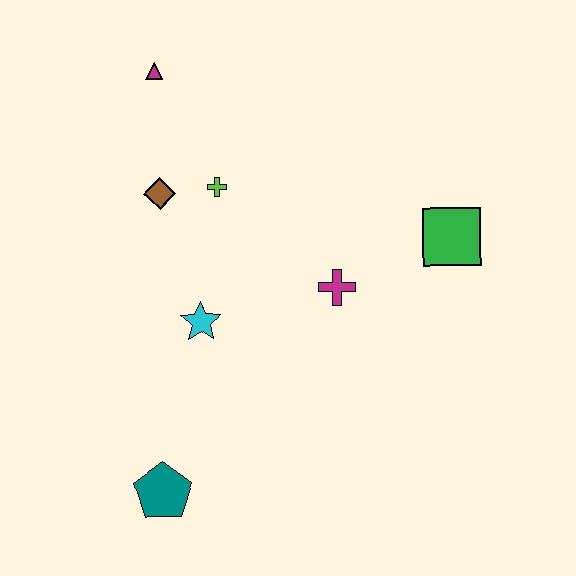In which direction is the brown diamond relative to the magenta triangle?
The brown diamond is below the magenta triangle.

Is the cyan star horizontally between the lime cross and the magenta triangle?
Yes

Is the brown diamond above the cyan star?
Yes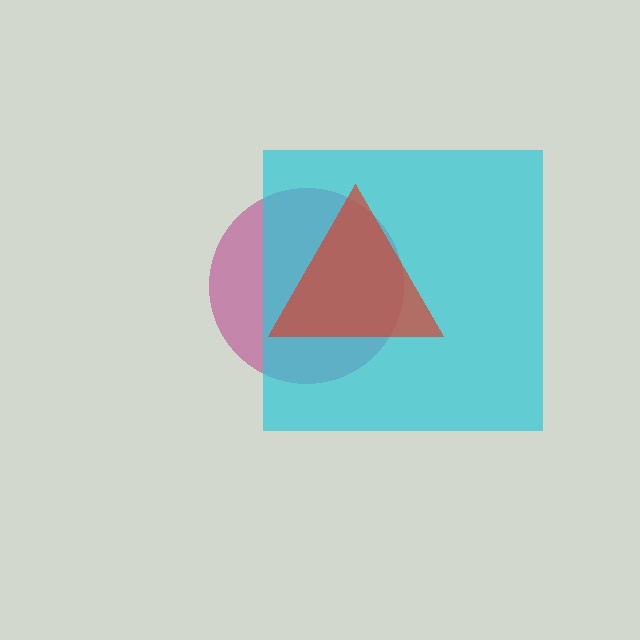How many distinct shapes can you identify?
There are 3 distinct shapes: a magenta circle, a cyan square, a red triangle.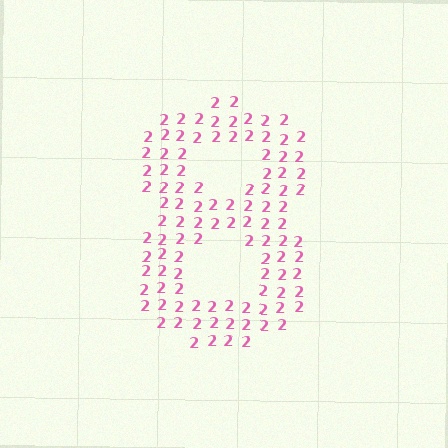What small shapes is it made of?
It is made of small digit 2's.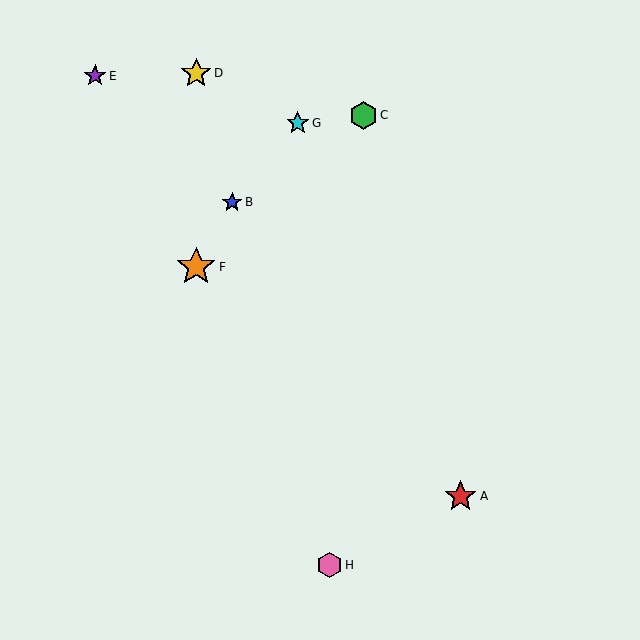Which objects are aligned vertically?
Objects D, F are aligned vertically.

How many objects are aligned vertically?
2 objects (D, F) are aligned vertically.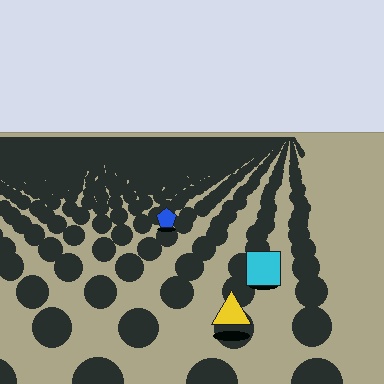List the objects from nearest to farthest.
From nearest to farthest: the yellow triangle, the cyan square, the blue pentagon.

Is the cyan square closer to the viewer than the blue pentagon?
Yes. The cyan square is closer — you can tell from the texture gradient: the ground texture is coarser near it.